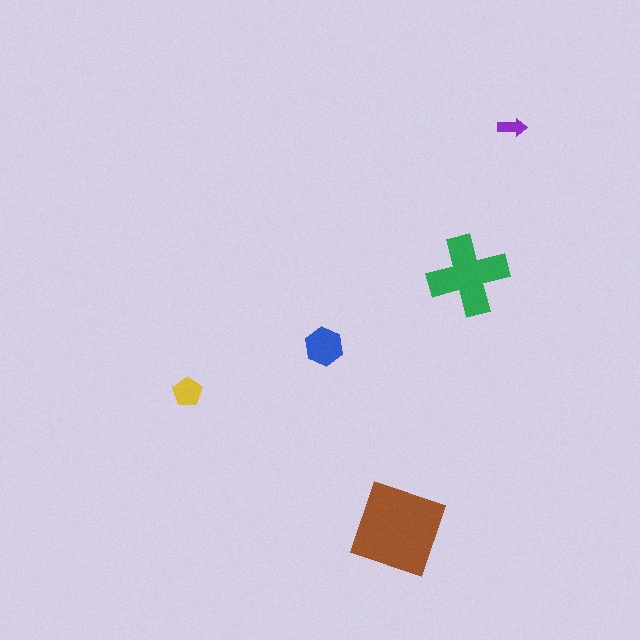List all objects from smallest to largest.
The purple arrow, the yellow pentagon, the blue hexagon, the green cross, the brown square.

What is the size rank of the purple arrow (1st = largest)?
5th.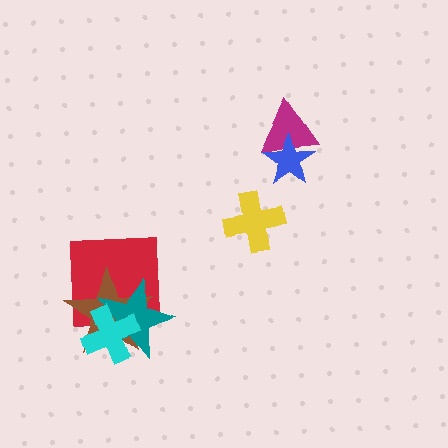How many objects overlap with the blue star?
1 object overlaps with the blue star.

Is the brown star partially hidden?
Yes, it is partially covered by another shape.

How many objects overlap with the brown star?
3 objects overlap with the brown star.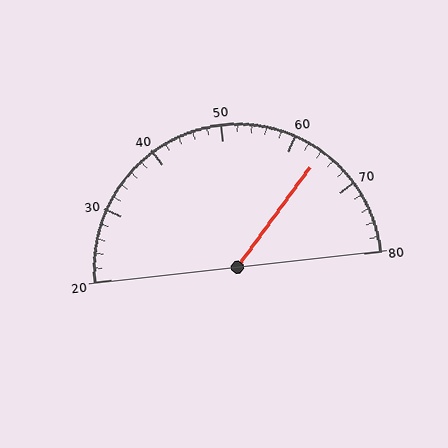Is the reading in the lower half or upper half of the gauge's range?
The reading is in the upper half of the range (20 to 80).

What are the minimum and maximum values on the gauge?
The gauge ranges from 20 to 80.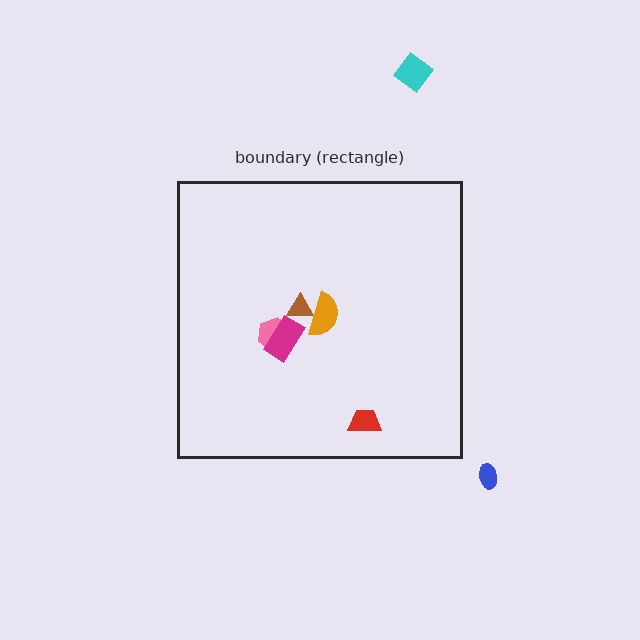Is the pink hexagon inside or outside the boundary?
Inside.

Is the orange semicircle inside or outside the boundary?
Inside.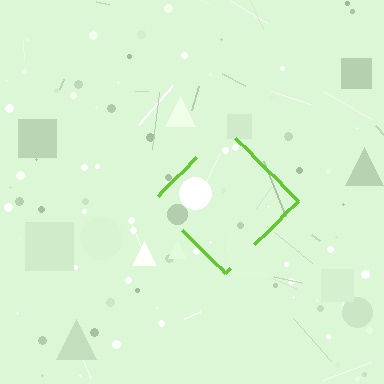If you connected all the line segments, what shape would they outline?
They would outline a diamond.